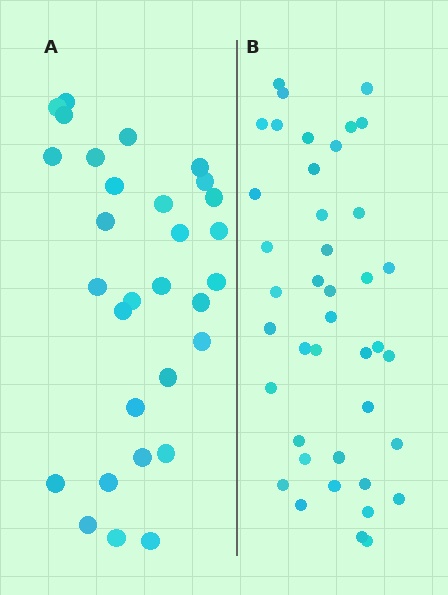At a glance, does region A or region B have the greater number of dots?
Region B (the right region) has more dots.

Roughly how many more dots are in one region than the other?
Region B has roughly 12 or so more dots than region A.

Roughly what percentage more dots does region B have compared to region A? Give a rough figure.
About 35% more.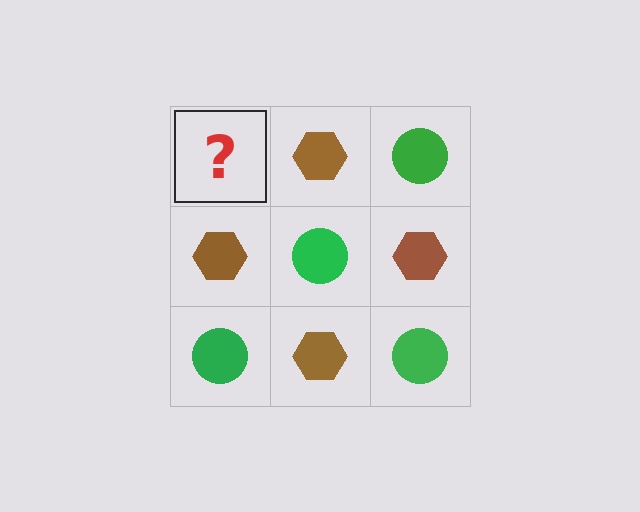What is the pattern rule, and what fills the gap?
The rule is that it alternates green circle and brown hexagon in a checkerboard pattern. The gap should be filled with a green circle.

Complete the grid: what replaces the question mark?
The question mark should be replaced with a green circle.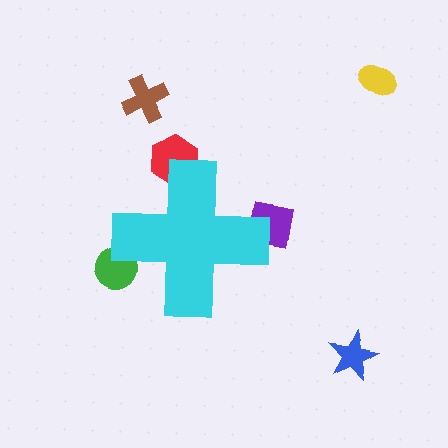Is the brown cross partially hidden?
No, the brown cross is fully visible.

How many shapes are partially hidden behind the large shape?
3 shapes are partially hidden.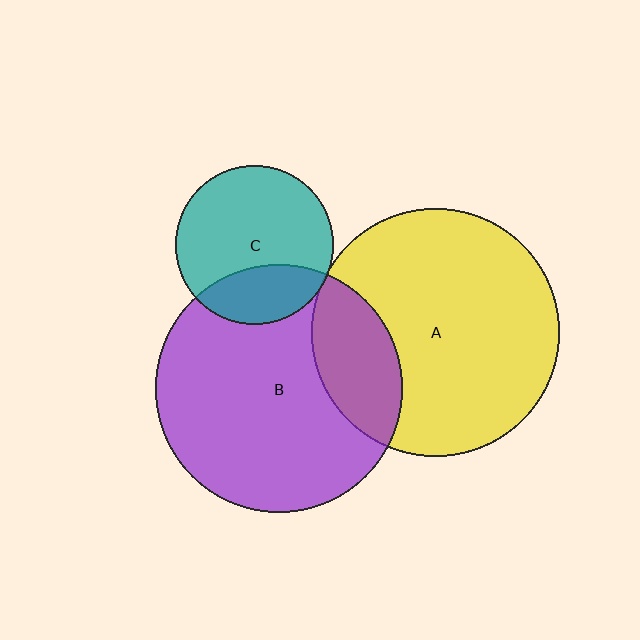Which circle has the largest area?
Circle A (yellow).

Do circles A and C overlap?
Yes.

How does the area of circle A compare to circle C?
Approximately 2.4 times.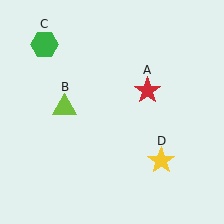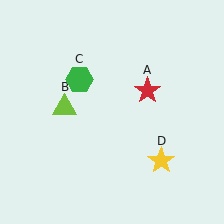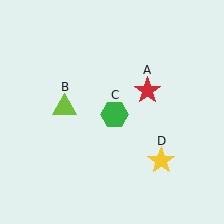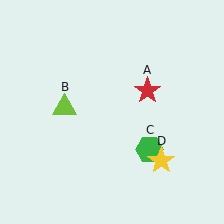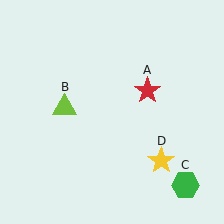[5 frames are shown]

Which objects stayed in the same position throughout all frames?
Red star (object A) and lime triangle (object B) and yellow star (object D) remained stationary.